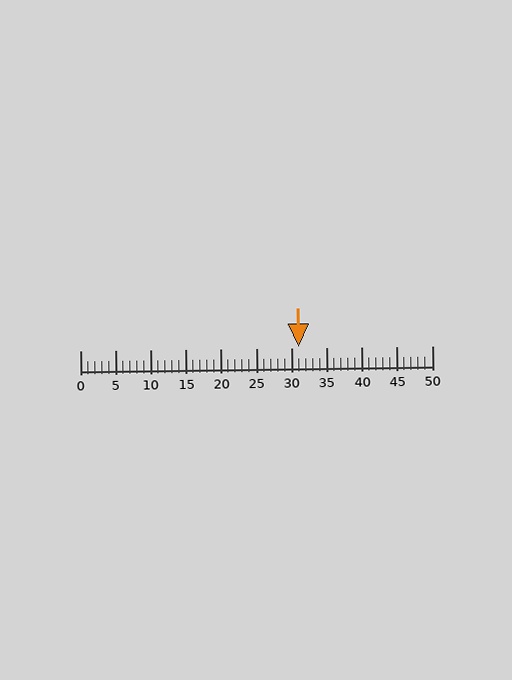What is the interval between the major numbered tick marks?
The major tick marks are spaced 5 units apart.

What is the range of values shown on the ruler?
The ruler shows values from 0 to 50.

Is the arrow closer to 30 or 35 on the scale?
The arrow is closer to 30.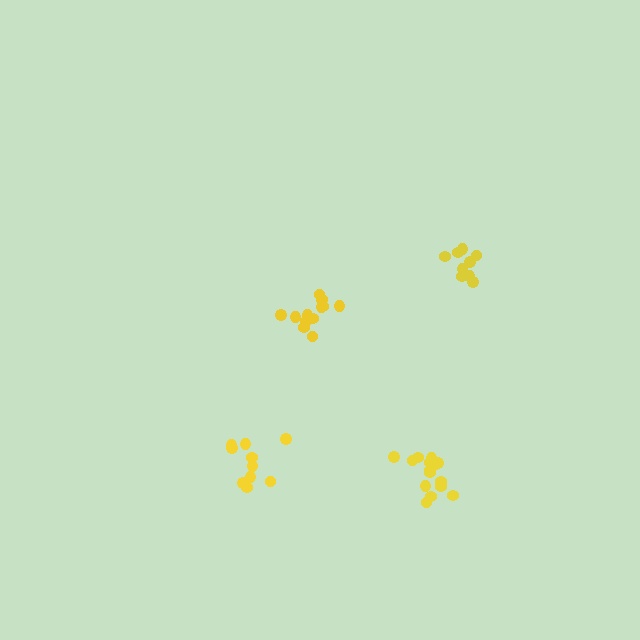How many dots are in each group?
Group 1: 12 dots, Group 2: 10 dots, Group 3: 15 dots, Group 4: 9 dots (46 total).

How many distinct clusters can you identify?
There are 4 distinct clusters.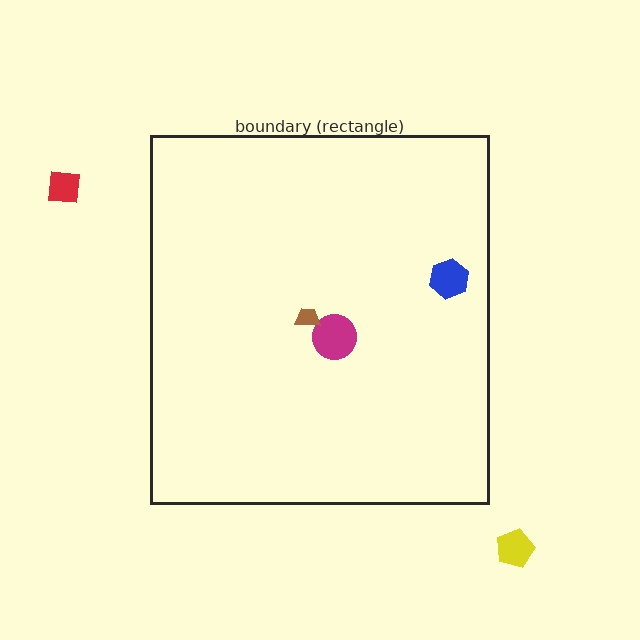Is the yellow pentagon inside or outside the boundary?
Outside.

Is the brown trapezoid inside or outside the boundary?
Inside.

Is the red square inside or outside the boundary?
Outside.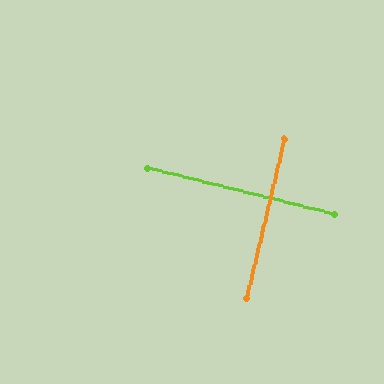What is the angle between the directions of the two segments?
Approximately 89 degrees.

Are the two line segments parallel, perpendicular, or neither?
Perpendicular — they meet at approximately 89°.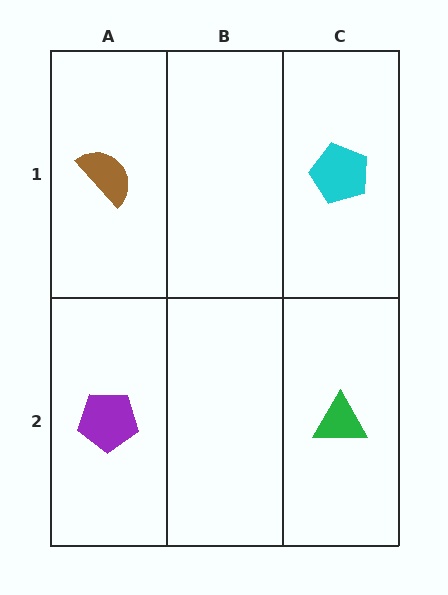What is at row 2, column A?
A purple pentagon.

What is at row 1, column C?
A cyan pentagon.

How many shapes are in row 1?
2 shapes.